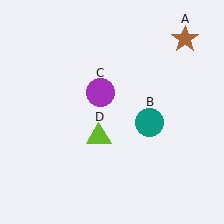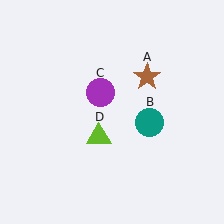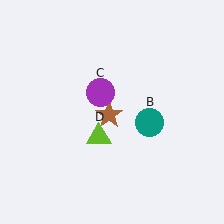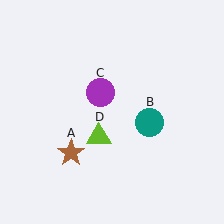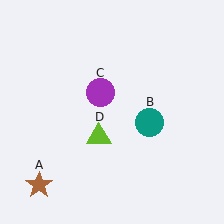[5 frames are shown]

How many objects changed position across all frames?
1 object changed position: brown star (object A).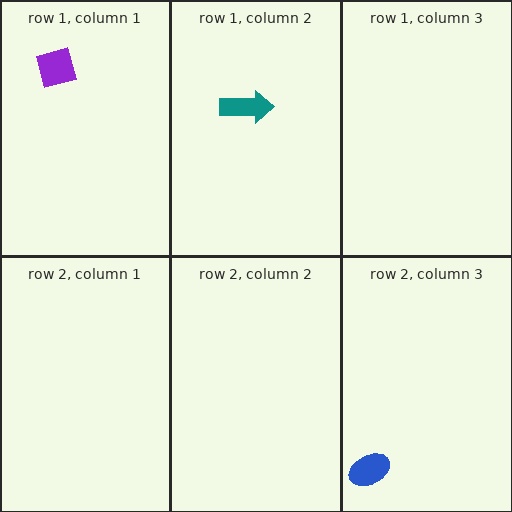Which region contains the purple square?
The row 1, column 1 region.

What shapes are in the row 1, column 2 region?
The teal arrow.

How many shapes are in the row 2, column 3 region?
1.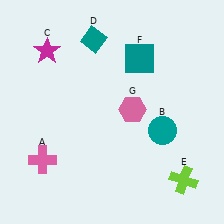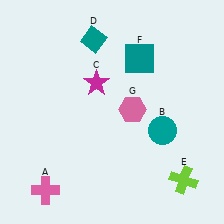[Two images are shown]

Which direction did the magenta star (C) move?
The magenta star (C) moved right.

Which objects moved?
The objects that moved are: the pink cross (A), the magenta star (C).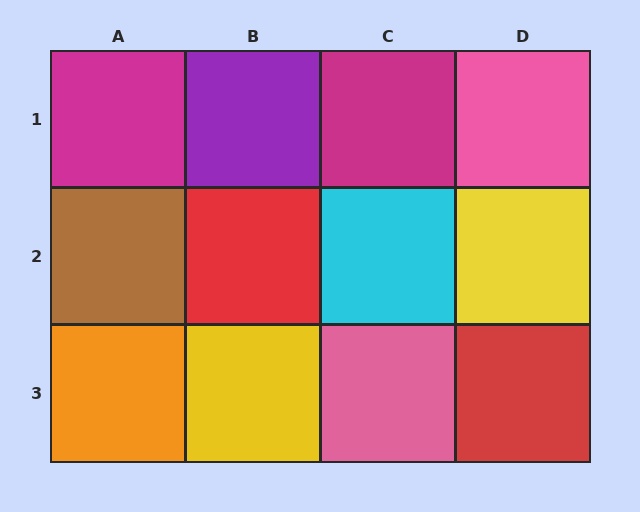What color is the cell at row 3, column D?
Red.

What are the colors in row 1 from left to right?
Magenta, purple, magenta, pink.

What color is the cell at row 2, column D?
Yellow.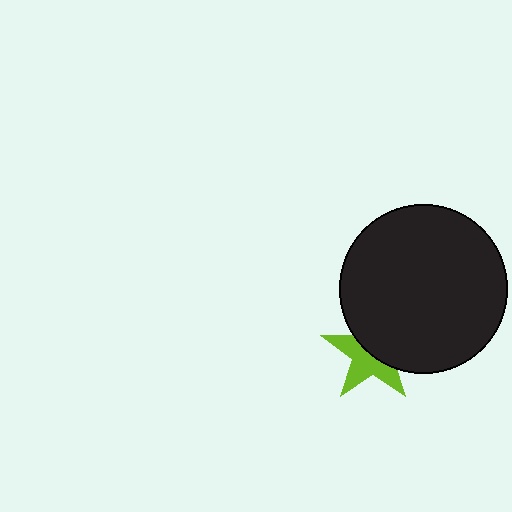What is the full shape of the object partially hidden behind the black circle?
The partially hidden object is a lime star.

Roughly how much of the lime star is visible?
About half of it is visible (roughly 51%).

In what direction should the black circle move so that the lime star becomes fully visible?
The black circle should move toward the upper-right. That is the shortest direction to clear the overlap and leave the lime star fully visible.